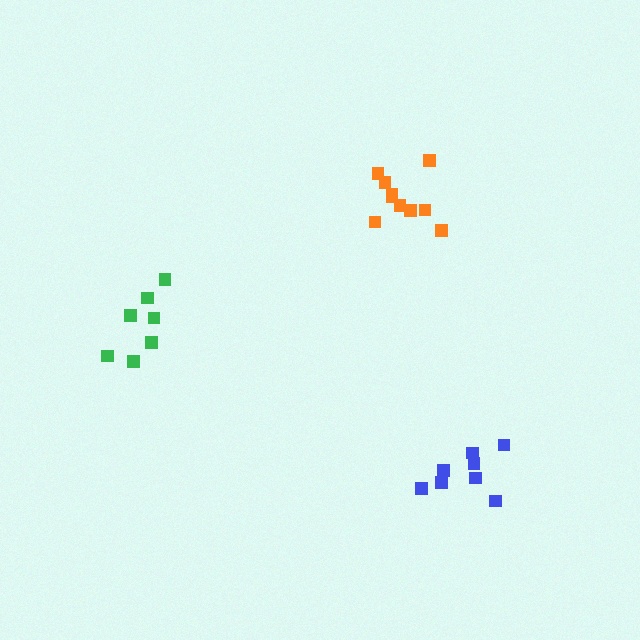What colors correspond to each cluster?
The clusters are colored: green, orange, blue.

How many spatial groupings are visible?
There are 3 spatial groupings.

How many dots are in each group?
Group 1: 7 dots, Group 2: 10 dots, Group 3: 8 dots (25 total).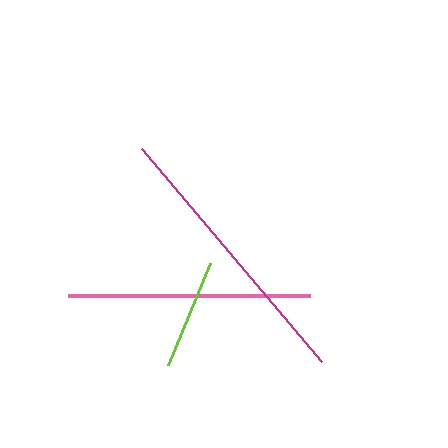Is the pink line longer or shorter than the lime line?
The pink line is longer than the lime line.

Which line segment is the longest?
The magenta line is the longest at approximately 279 pixels.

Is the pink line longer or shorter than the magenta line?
The magenta line is longer than the pink line.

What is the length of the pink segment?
The pink segment is approximately 242 pixels long.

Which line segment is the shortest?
The lime line is the shortest at approximately 111 pixels.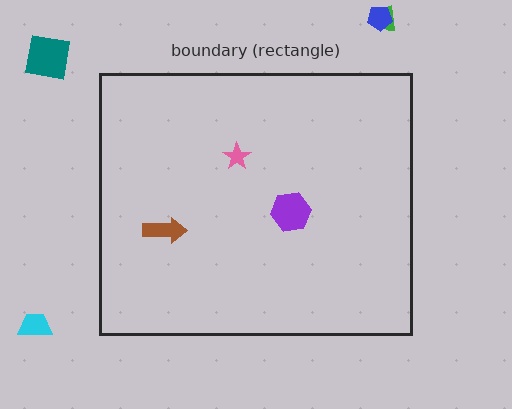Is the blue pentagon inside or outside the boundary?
Outside.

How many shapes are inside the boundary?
3 inside, 4 outside.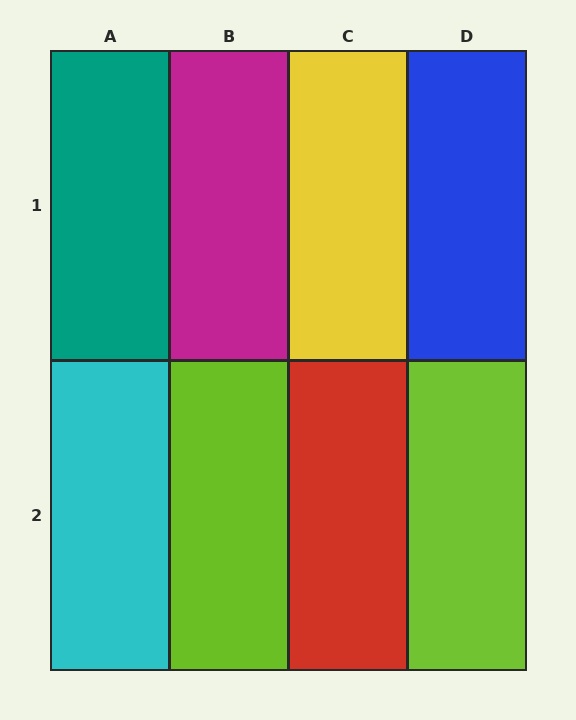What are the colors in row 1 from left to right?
Teal, magenta, yellow, blue.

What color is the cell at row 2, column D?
Lime.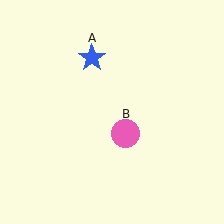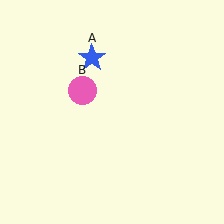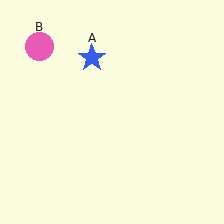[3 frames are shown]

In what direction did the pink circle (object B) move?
The pink circle (object B) moved up and to the left.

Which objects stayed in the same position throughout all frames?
Blue star (object A) remained stationary.